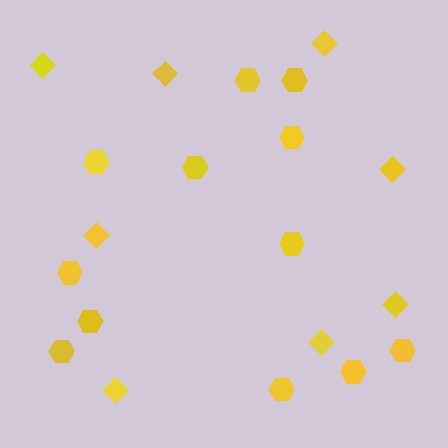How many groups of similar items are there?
There are 2 groups: one group of hexagons (12) and one group of diamonds (8).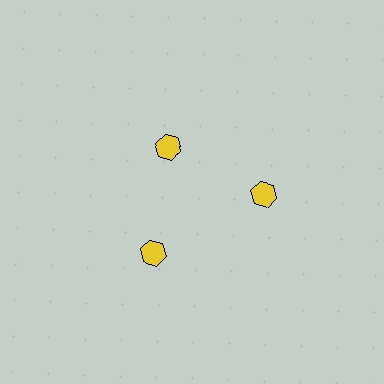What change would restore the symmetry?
The symmetry would be restored by moving it outward, back onto the ring so that all 3 hexagons sit at equal angles and equal distance from the center.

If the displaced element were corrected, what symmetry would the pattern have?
It would have 3-fold rotational symmetry — the pattern would map onto itself every 120 degrees.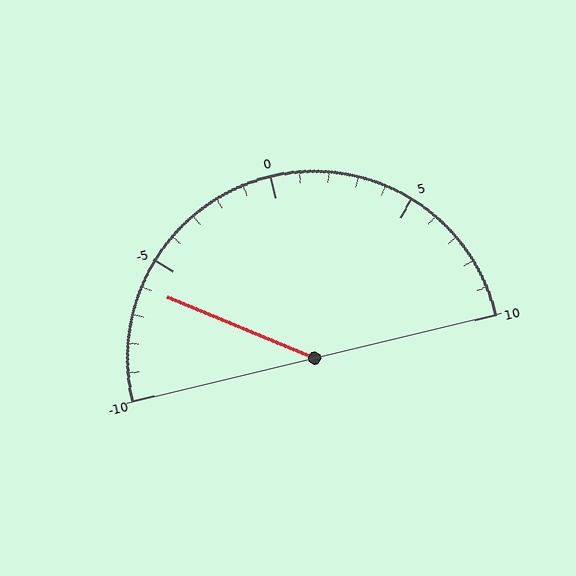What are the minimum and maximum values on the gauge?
The gauge ranges from -10 to 10.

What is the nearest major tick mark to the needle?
The nearest major tick mark is -5.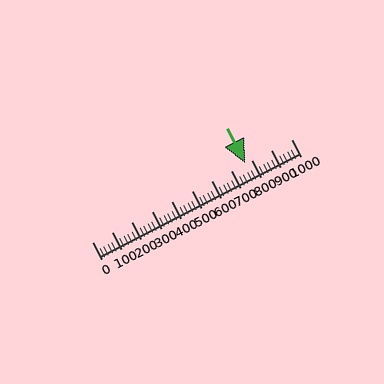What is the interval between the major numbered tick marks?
The major tick marks are spaced 100 units apart.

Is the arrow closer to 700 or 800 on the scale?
The arrow is closer to 800.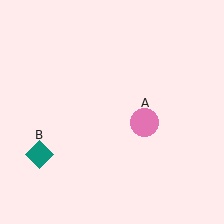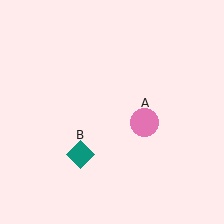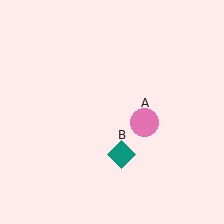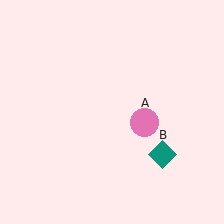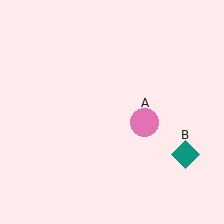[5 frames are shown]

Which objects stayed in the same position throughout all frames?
Pink circle (object A) remained stationary.